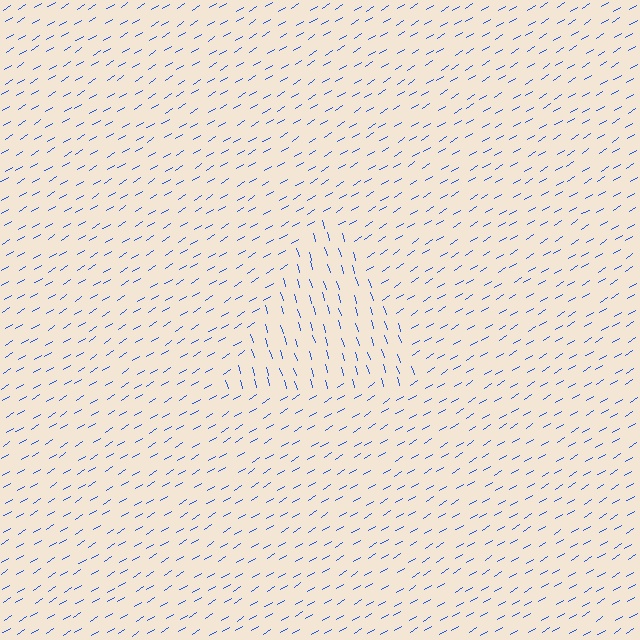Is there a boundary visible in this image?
Yes, there is a texture boundary formed by a change in line orientation.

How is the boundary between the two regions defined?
The boundary is defined purely by a change in line orientation (approximately 75 degrees difference). All lines are the same color and thickness.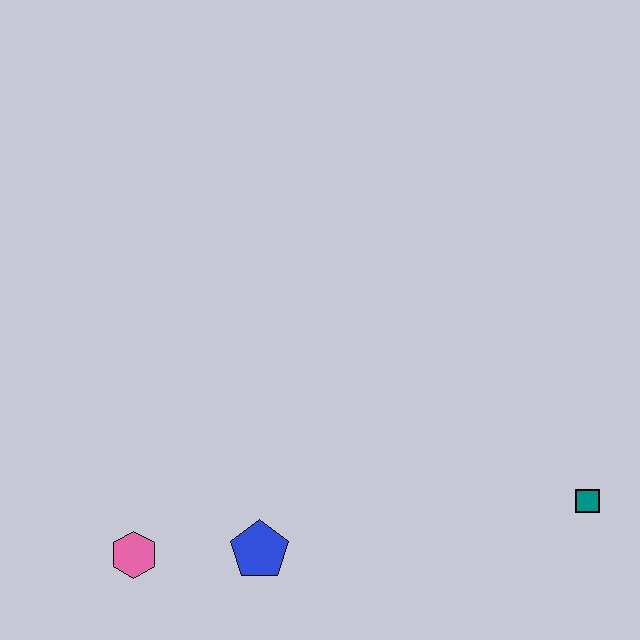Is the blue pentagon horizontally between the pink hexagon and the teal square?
Yes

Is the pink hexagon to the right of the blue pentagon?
No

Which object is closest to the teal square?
The blue pentagon is closest to the teal square.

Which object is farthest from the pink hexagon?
The teal square is farthest from the pink hexagon.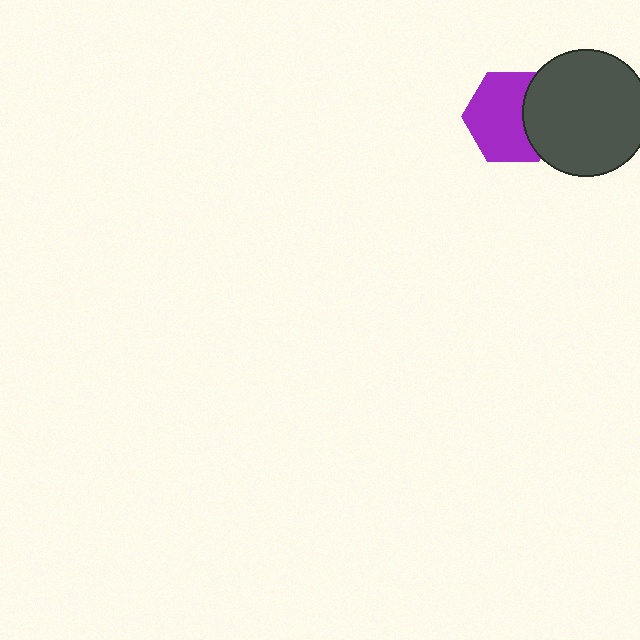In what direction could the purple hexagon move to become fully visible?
The purple hexagon could move left. That would shift it out from behind the dark gray circle entirely.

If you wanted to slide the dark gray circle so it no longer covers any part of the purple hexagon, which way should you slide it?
Slide it right — that is the most direct way to separate the two shapes.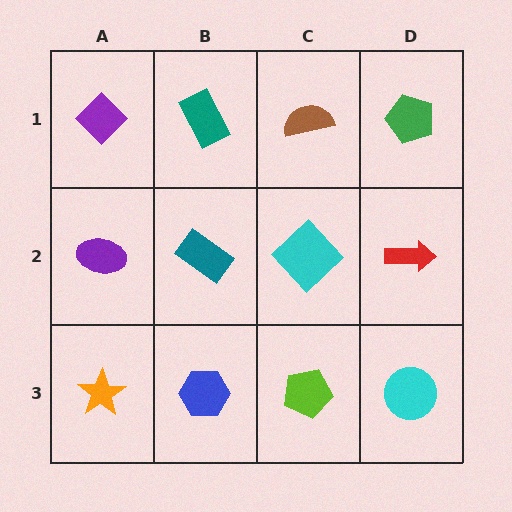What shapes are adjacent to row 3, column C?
A cyan diamond (row 2, column C), a blue hexagon (row 3, column B), a cyan circle (row 3, column D).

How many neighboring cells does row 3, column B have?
3.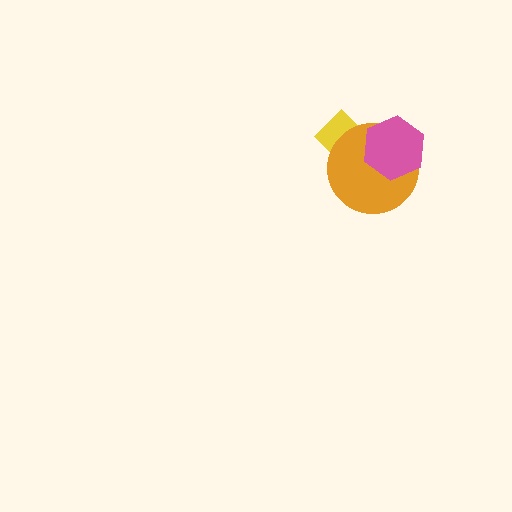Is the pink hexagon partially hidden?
No, no other shape covers it.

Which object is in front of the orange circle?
The pink hexagon is in front of the orange circle.